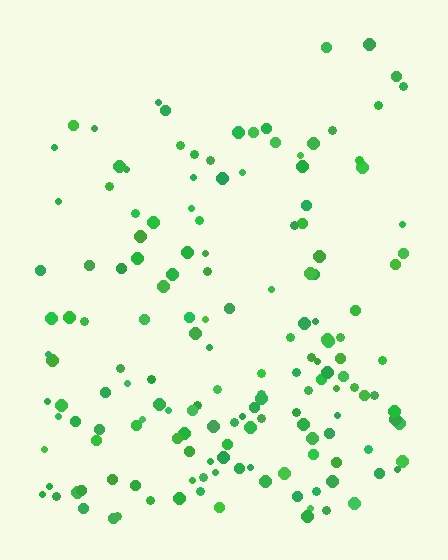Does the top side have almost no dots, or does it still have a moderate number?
Still a moderate number, just noticeably fewer than the bottom.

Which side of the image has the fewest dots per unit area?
The top.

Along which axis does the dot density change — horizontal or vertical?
Vertical.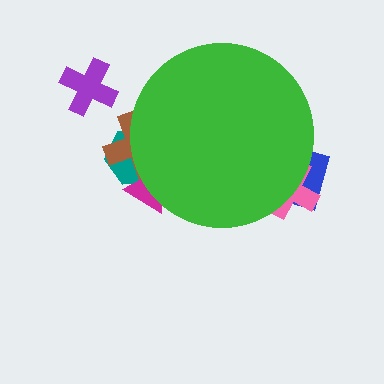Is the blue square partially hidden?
Yes, the blue square is partially hidden behind the green circle.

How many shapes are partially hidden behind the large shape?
5 shapes are partially hidden.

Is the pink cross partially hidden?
Yes, the pink cross is partially hidden behind the green circle.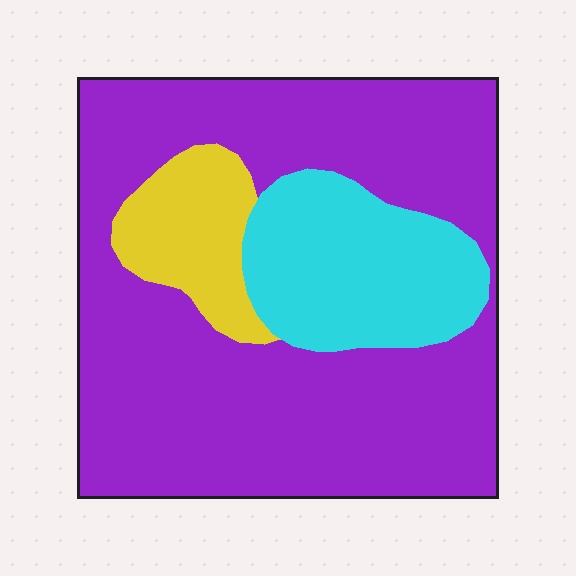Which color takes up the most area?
Purple, at roughly 70%.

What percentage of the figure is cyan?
Cyan covers 19% of the figure.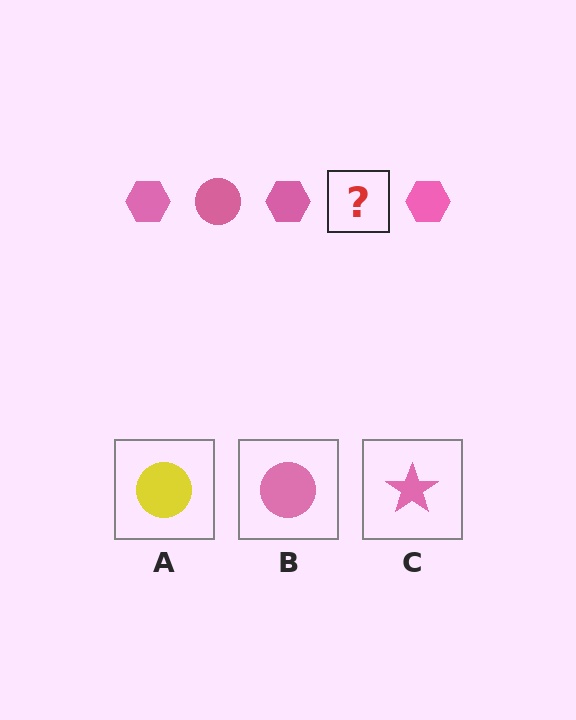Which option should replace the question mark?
Option B.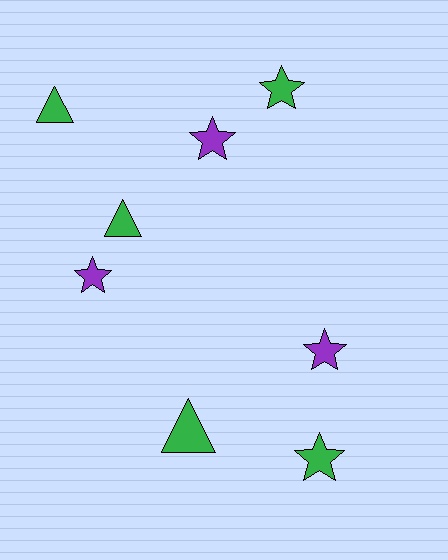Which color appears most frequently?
Green, with 5 objects.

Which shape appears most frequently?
Star, with 5 objects.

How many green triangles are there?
There are 3 green triangles.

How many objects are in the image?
There are 8 objects.